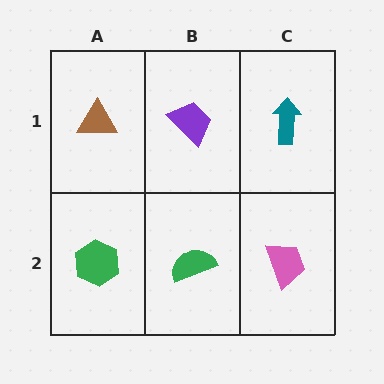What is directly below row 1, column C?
A pink trapezoid.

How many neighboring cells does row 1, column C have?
2.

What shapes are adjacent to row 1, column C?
A pink trapezoid (row 2, column C), a purple trapezoid (row 1, column B).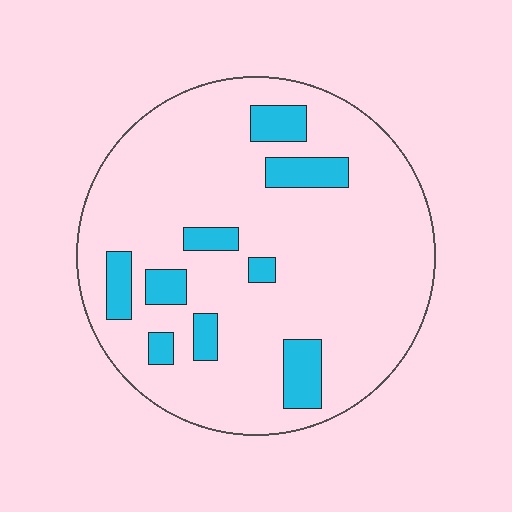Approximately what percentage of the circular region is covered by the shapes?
Approximately 15%.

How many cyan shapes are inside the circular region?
9.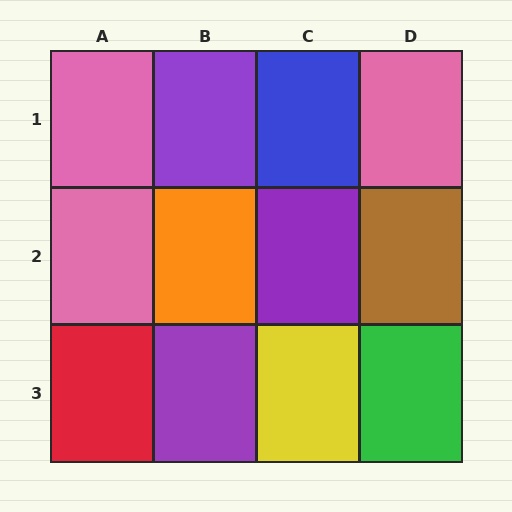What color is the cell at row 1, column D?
Pink.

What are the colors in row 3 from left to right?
Red, purple, yellow, green.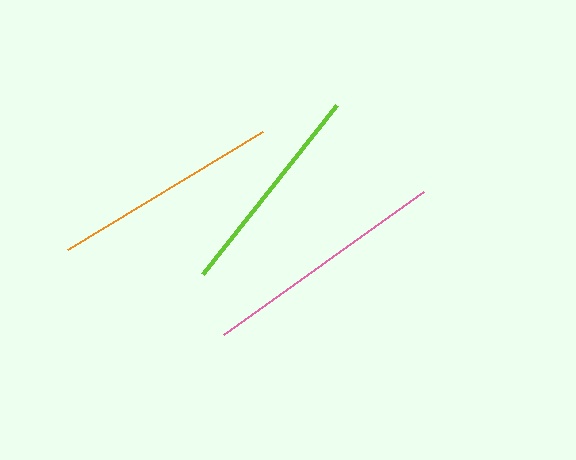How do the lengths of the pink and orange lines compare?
The pink and orange lines are approximately the same length.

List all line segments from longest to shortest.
From longest to shortest: pink, orange, lime.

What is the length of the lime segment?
The lime segment is approximately 215 pixels long.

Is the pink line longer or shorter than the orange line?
The pink line is longer than the orange line.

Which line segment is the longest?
The pink line is the longest at approximately 246 pixels.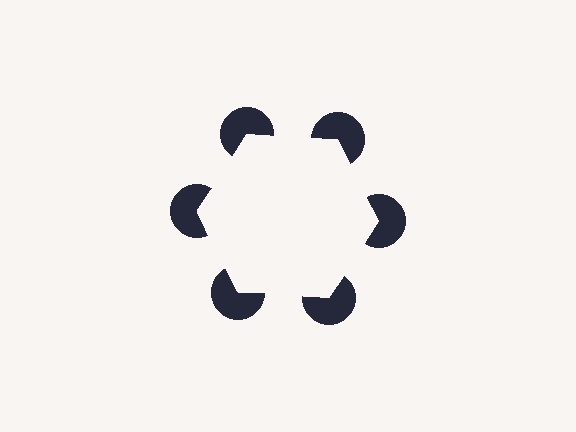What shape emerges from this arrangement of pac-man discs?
An illusory hexagon — its edges are inferred from the aligned wedge cuts in the pac-man discs, not physically drawn.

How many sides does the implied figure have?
6 sides.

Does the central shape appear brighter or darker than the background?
It typically appears slightly brighter than the background, even though no actual brightness change is drawn.